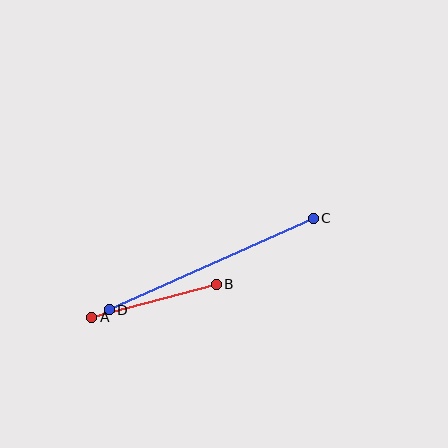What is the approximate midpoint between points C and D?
The midpoint is at approximately (211, 264) pixels.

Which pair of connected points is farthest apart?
Points C and D are farthest apart.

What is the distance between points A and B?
The distance is approximately 129 pixels.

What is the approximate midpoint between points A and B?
The midpoint is at approximately (154, 301) pixels.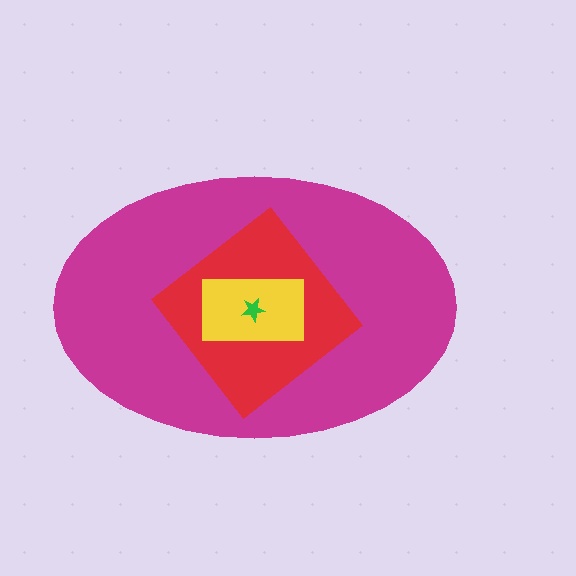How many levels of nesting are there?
4.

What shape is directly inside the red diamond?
The yellow rectangle.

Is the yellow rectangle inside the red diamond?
Yes.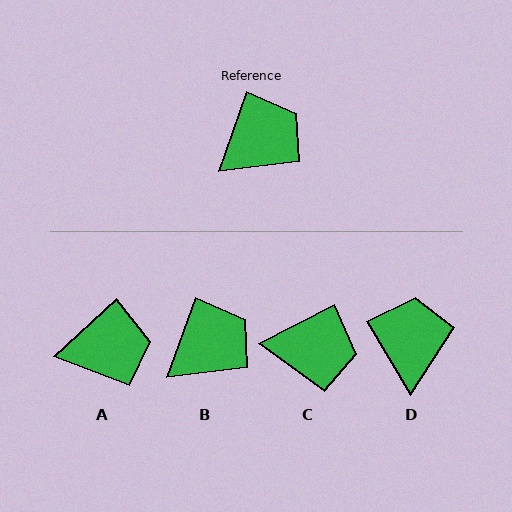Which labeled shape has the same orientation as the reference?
B.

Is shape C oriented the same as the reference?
No, it is off by about 43 degrees.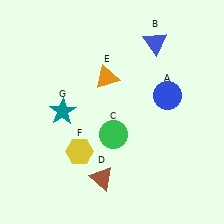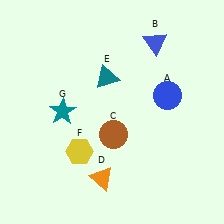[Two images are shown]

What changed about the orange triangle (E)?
In Image 1, E is orange. In Image 2, it changed to teal.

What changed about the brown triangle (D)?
In Image 1, D is brown. In Image 2, it changed to orange.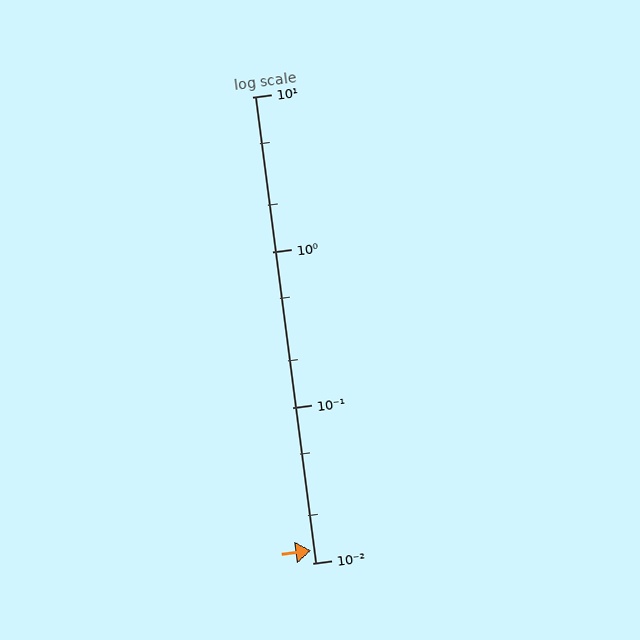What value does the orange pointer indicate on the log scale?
The pointer indicates approximately 0.012.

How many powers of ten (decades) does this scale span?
The scale spans 3 decades, from 0.01 to 10.